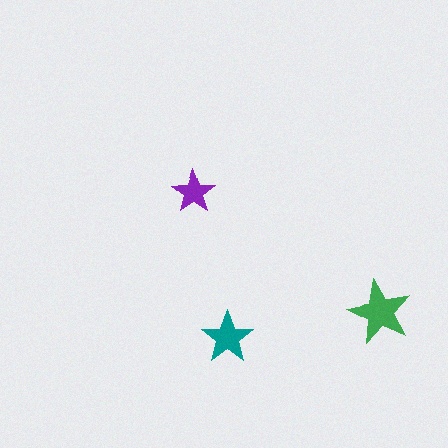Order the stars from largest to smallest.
the green one, the teal one, the purple one.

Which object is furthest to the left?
The purple star is leftmost.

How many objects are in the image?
There are 3 objects in the image.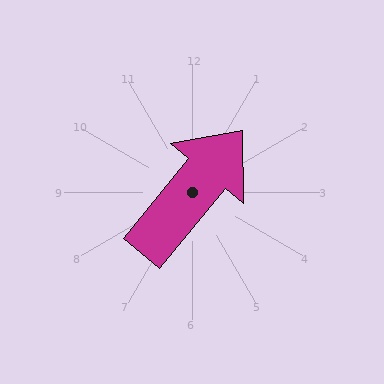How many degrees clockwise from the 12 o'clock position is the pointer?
Approximately 39 degrees.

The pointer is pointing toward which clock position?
Roughly 1 o'clock.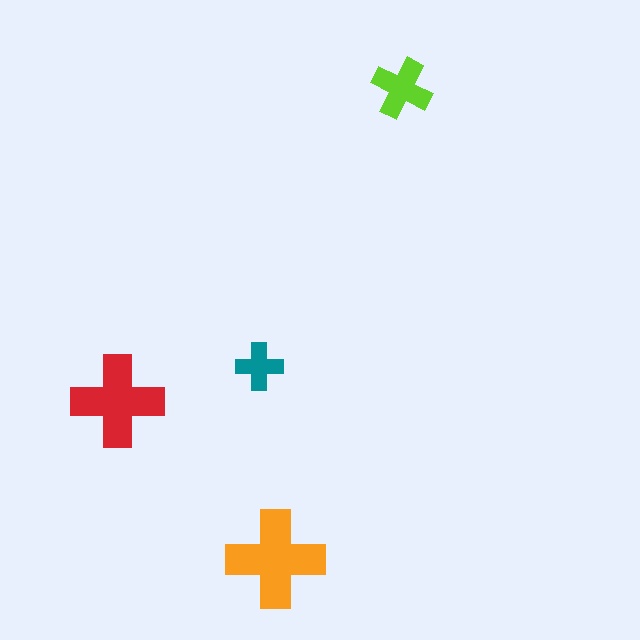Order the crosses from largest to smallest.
the orange one, the red one, the lime one, the teal one.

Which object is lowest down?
The orange cross is bottommost.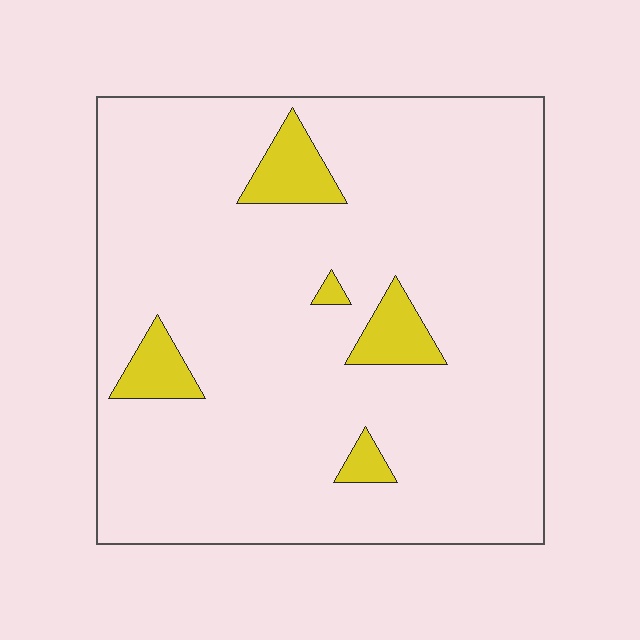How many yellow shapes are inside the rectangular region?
5.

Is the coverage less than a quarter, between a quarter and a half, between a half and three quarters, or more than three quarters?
Less than a quarter.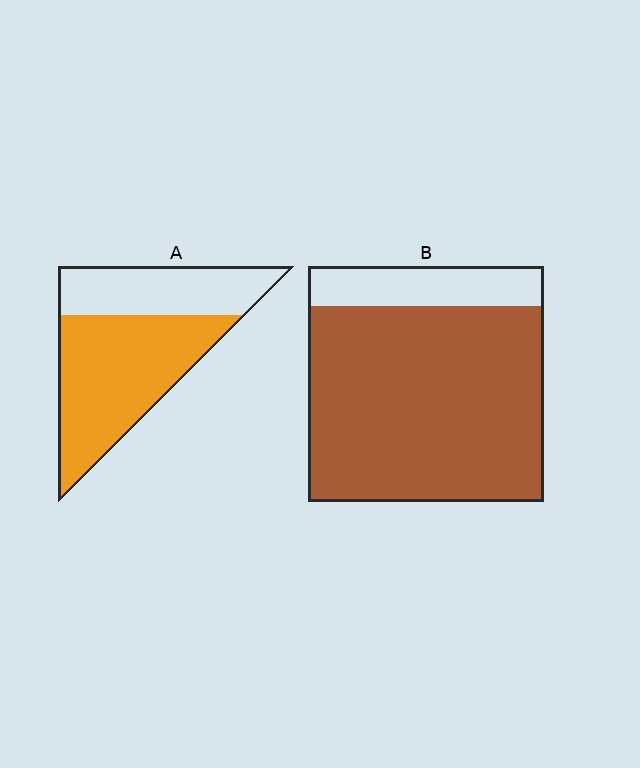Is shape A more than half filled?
Yes.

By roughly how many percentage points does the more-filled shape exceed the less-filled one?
By roughly 20 percentage points (B over A).